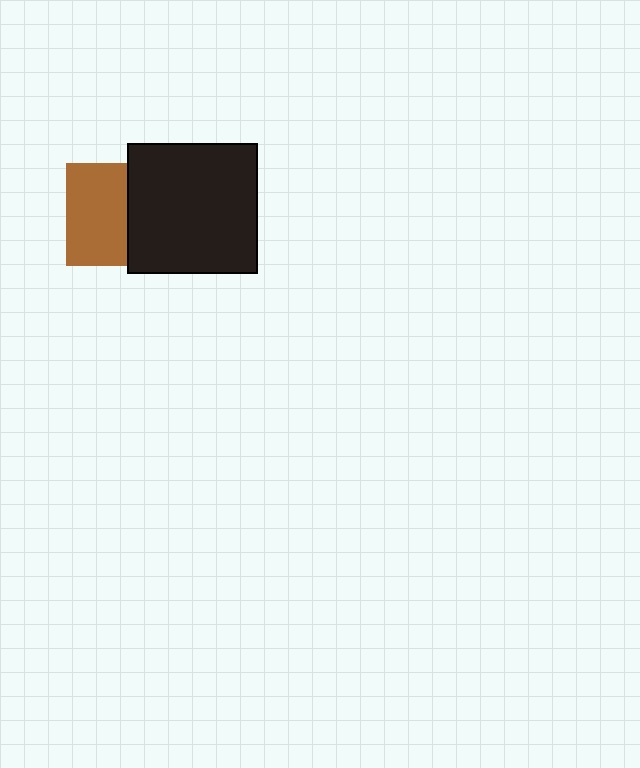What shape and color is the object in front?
The object in front is a black square.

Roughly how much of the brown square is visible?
About half of it is visible (roughly 61%).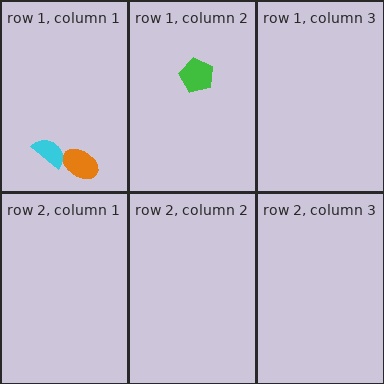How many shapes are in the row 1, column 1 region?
2.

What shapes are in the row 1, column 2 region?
The green pentagon.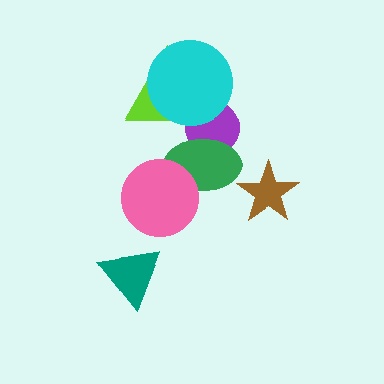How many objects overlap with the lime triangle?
3 objects overlap with the lime triangle.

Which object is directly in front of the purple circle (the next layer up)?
The green ellipse is directly in front of the purple circle.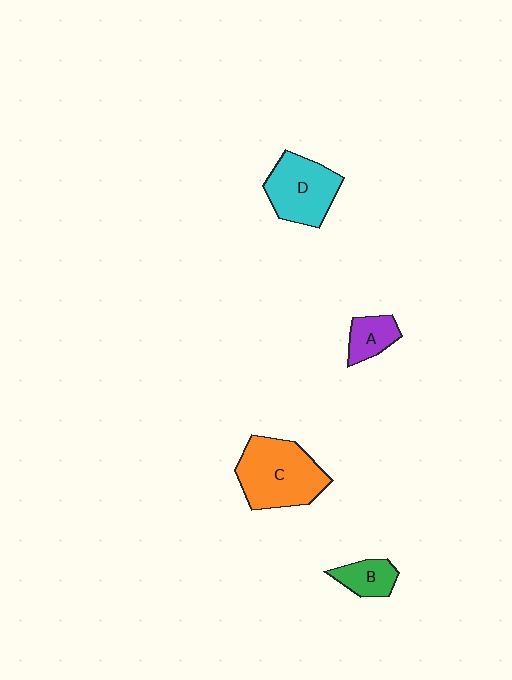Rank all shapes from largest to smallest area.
From largest to smallest: C (orange), D (cyan), B (green), A (purple).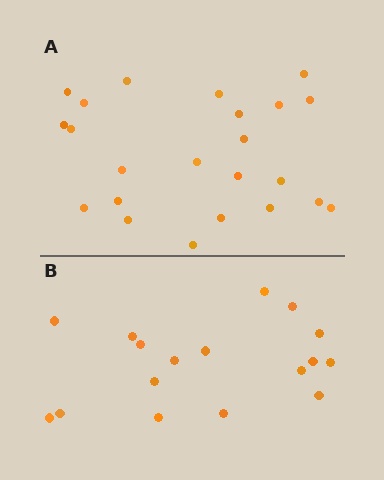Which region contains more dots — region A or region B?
Region A (the top region) has more dots.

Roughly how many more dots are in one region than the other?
Region A has about 6 more dots than region B.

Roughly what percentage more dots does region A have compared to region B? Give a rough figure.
About 35% more.